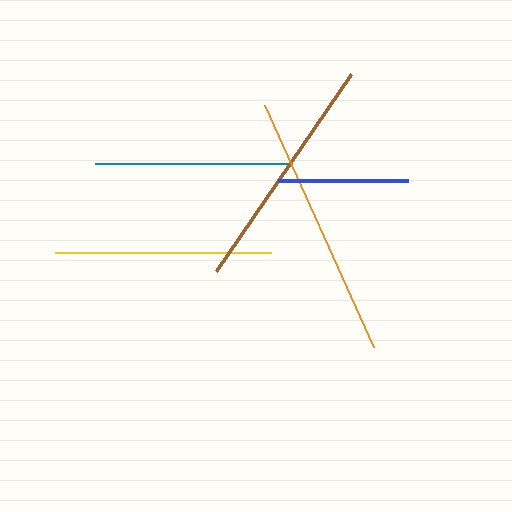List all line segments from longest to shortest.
From longest to shortest: orange, brown, yellow, teal, blue.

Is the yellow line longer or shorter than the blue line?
The yellow line is longer than the blue line.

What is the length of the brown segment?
The brown segment is approximately 240 pixels long.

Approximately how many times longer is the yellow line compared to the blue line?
The yellow line is approximately 1.7 times the length of the blue line.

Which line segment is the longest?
The orange line is the longest at approximately 266 pixels.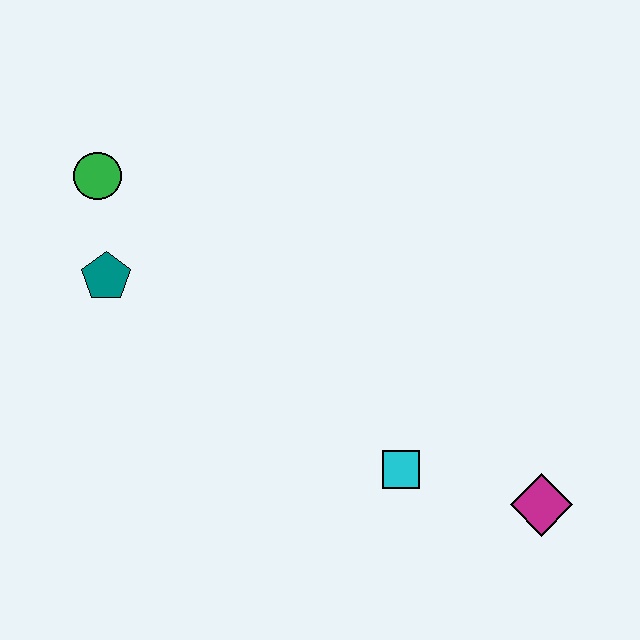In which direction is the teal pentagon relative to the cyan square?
The teal pentagon is to the left of the cyan square.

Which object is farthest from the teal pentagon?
The magenta diamond is farthest from the teal pentagon.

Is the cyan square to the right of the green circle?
Yes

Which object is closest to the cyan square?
The magenta diamond is closest to the cyan square.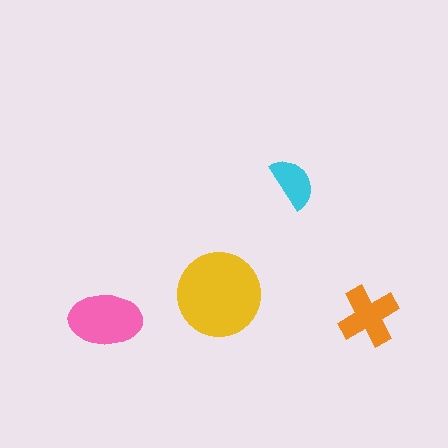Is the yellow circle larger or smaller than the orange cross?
Larger.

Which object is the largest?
The yellow circle.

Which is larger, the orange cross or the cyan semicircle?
The orange cross.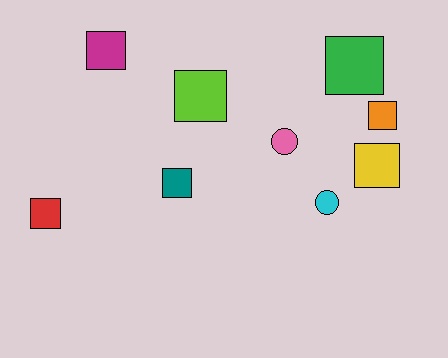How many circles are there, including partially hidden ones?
There are 2 circles.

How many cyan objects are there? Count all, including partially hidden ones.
There is 1 cyan object.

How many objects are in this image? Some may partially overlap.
There are 9 objects.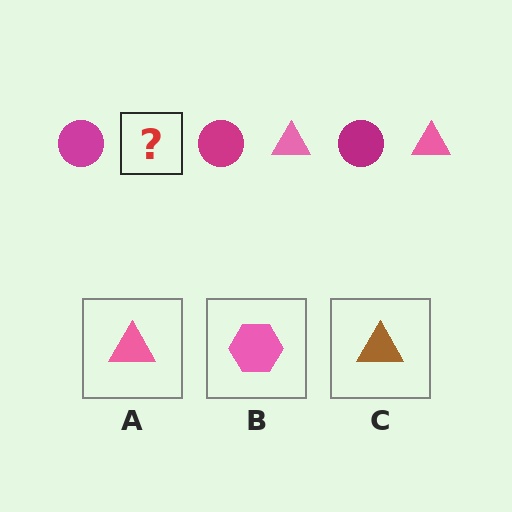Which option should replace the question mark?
Option A.